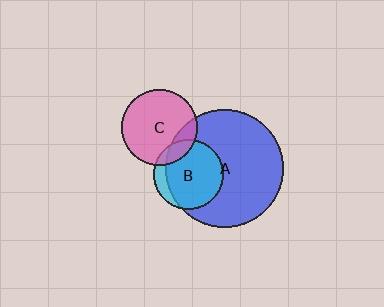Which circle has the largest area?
Circle A (blue).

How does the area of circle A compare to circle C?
Approximately 2.4 times.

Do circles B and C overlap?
Yes.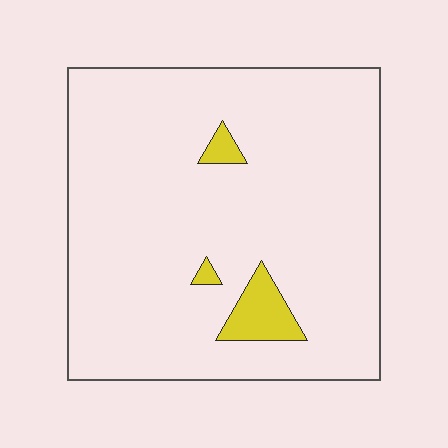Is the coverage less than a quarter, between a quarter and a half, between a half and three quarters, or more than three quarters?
Less than a quarter.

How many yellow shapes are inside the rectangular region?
3.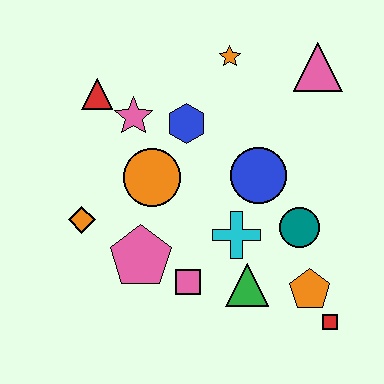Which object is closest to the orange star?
The blue hexagon is closest to the orange star.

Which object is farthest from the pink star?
The red square is farthest from the pink star.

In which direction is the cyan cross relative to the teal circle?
The cyan cross is to the left of the teal circle.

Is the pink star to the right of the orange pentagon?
No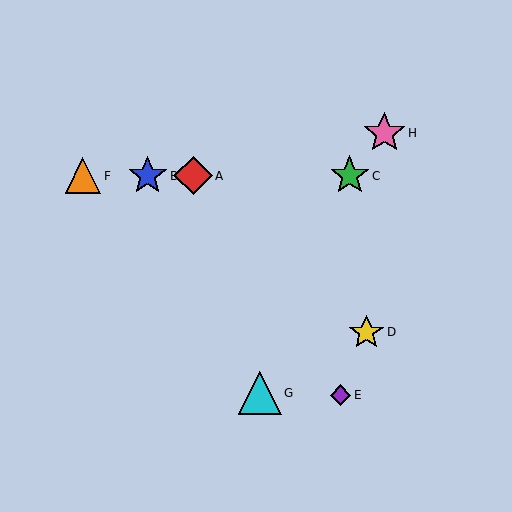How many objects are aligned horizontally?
4 objects (A, B, C, F) are aligned horizontally.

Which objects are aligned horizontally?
Objects A, B, C, F are aligned horizontally.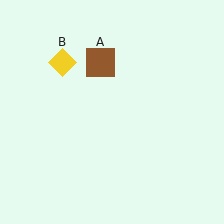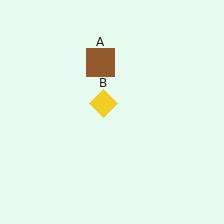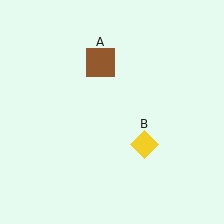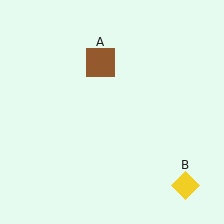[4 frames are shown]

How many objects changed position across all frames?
1 object changed position: yellow diamond (object B).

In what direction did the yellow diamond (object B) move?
The yellow diamond (object B) moved down and to the right.